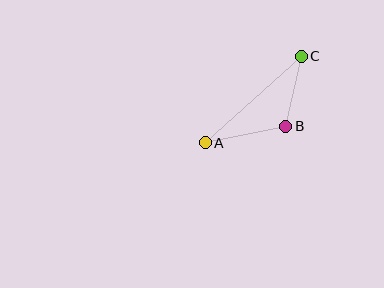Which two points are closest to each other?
Points B and C are closest to each other.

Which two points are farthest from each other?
Points A and C are farthest from each other.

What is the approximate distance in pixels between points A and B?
The distance between A and B is approximately 82 pixels.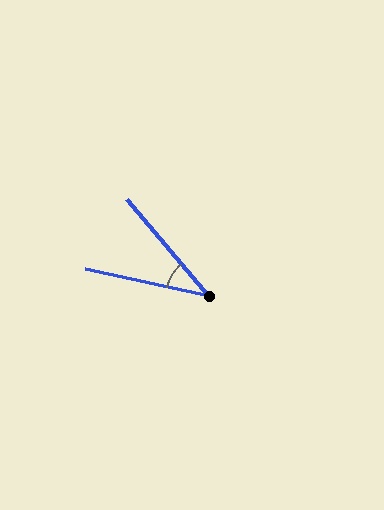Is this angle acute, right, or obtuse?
It is acute.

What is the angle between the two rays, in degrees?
Approximately 38 degrees.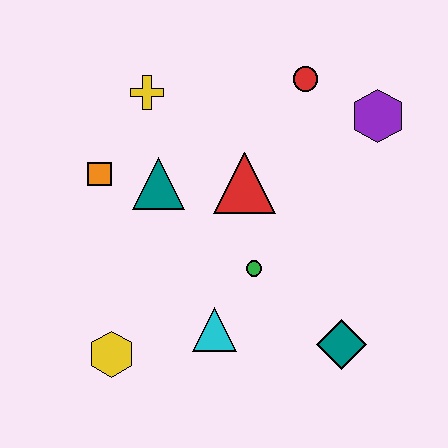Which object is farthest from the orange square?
The teal diamond is farthest from the orange square.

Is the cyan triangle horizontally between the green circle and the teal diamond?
No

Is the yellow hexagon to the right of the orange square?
Yes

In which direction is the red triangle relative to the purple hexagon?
The red triangle is to the left of the purple hexagon.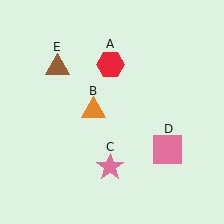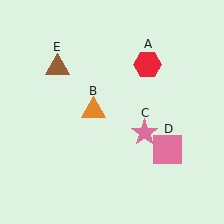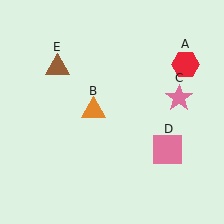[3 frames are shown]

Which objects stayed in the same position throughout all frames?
Orange triangle (object B) and pink square (object D) and brown triangle (object E) remained stationary.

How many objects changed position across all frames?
2 objects changed position: red hexagon (object A), pink star (object C).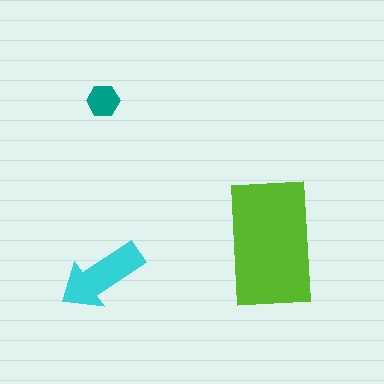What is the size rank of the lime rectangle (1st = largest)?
1st.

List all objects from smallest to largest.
The teal hexagon, the cyan arrow, the lime rectangle.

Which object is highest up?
The teal hexagon is topmost.